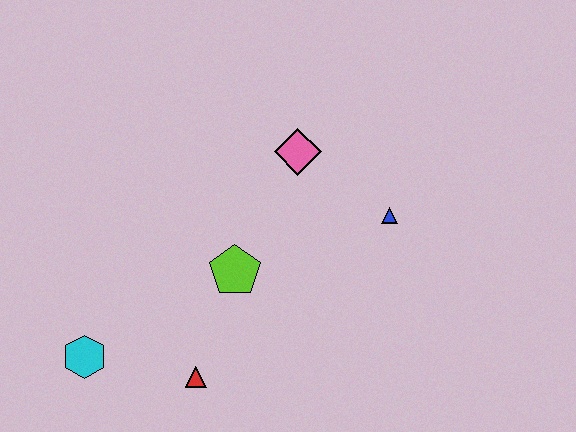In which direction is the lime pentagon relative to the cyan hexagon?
The lime pentagon is to the right of the cyan hexagon.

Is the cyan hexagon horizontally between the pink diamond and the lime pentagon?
No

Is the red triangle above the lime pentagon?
No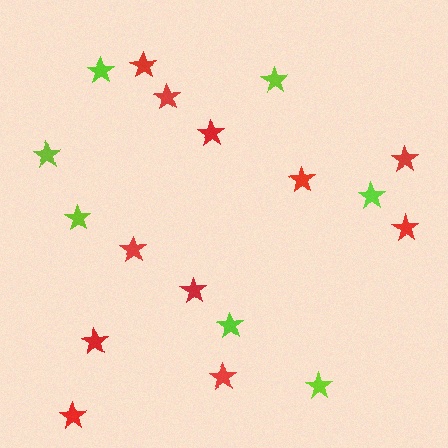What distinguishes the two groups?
There are 2 groups: one group of lime stars (7) and one group of red stars (11).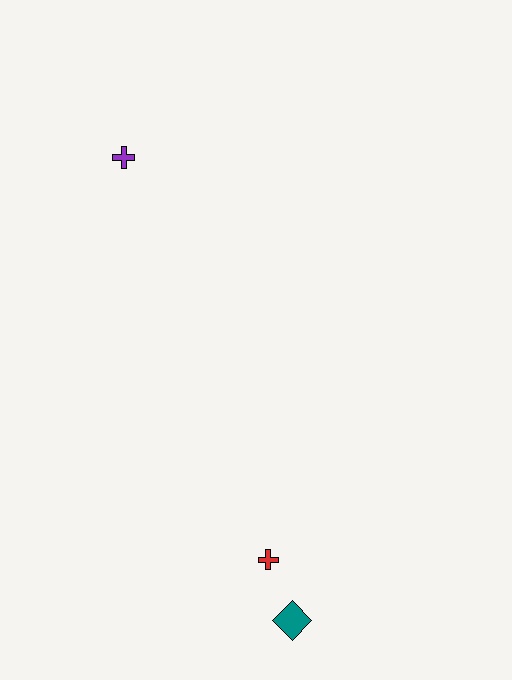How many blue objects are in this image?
There are no blue objects.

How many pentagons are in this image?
There are no pentagons.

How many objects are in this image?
There are 3 objects.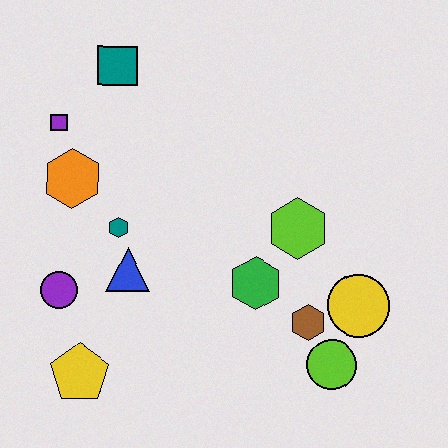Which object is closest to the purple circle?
The blue triangle is closest to the purple circle.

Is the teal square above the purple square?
Yes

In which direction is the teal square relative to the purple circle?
The teal square is above the purple circle.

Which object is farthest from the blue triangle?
The yellow circle is farthest from the blue triangle.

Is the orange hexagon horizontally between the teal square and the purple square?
Yes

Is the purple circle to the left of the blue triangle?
Yes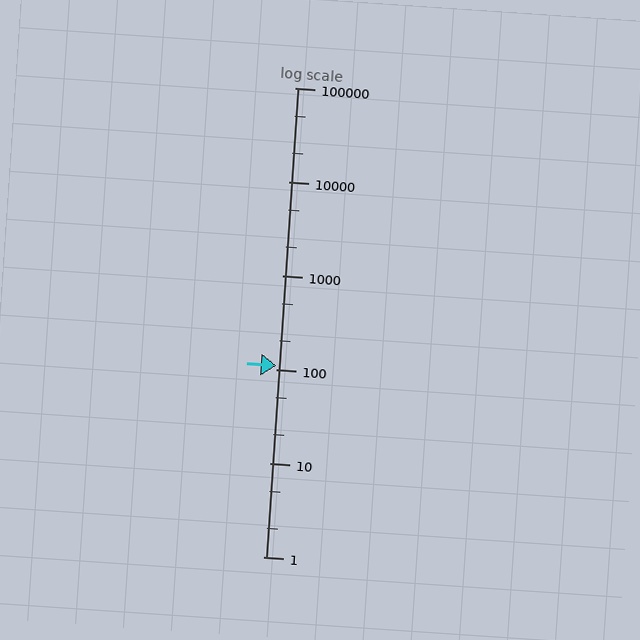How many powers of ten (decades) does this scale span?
The scale spans 5 decades, from 1 to 100000.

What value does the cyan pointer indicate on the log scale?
The pointer indicates approximately 110.